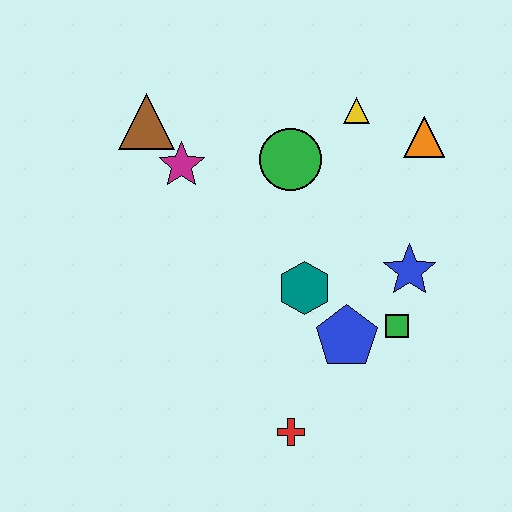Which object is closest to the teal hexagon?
The blue pentagon is closest to the teal hexagon.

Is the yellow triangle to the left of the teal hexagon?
No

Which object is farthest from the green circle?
The red cross is farthest from the green circle.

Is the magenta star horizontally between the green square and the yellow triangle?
No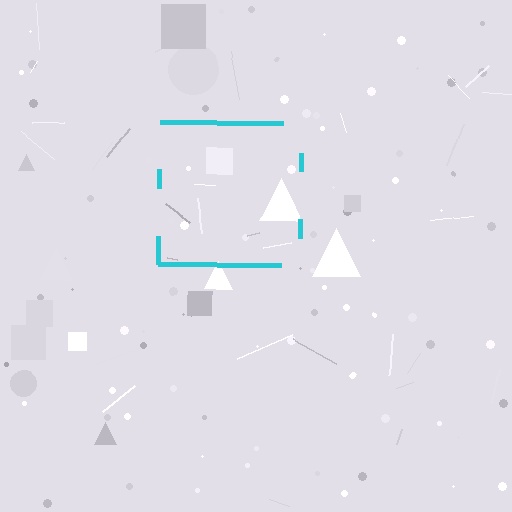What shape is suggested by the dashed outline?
The dashed outline suggests a square.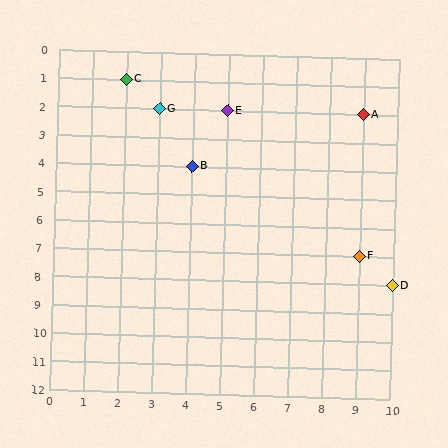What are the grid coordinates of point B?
Point B is at grid coordinates (4, 4).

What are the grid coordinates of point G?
Point G is at grid coordinates (3, 2).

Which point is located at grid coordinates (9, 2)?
Point A is at (9, 2).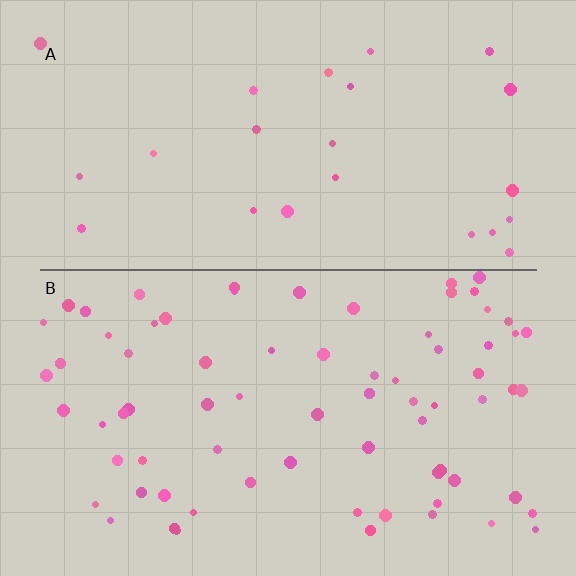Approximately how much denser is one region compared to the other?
Approximately 3.0× — region B over region A.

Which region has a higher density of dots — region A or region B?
B (the bottom).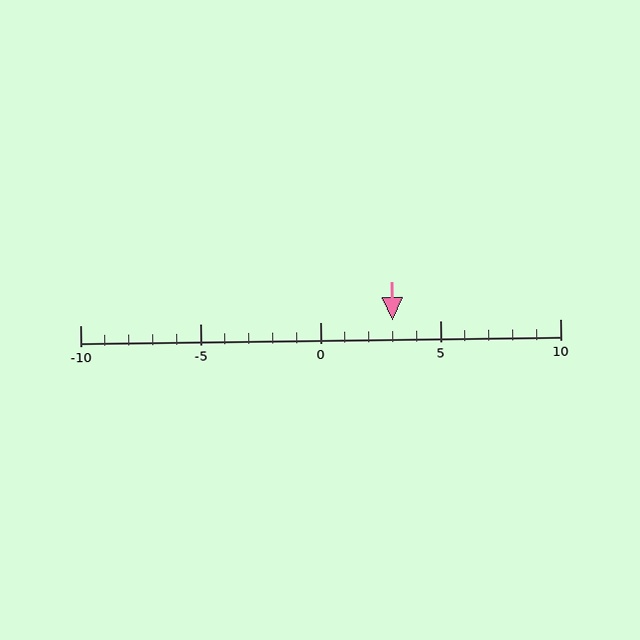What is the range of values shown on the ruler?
The ruler shows values from -10 to 10.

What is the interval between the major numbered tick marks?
The major tick marks are spaced 5 units apart.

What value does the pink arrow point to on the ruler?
The pink arrow points to approximately 3.